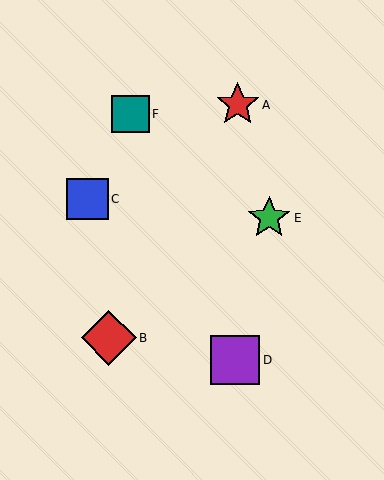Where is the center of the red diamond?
The center of the red diamond is at (109, 338).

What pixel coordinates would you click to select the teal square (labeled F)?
Click at (130, 114) to select the teal square F.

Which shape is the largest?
The red diamond (labeled B) is the largest.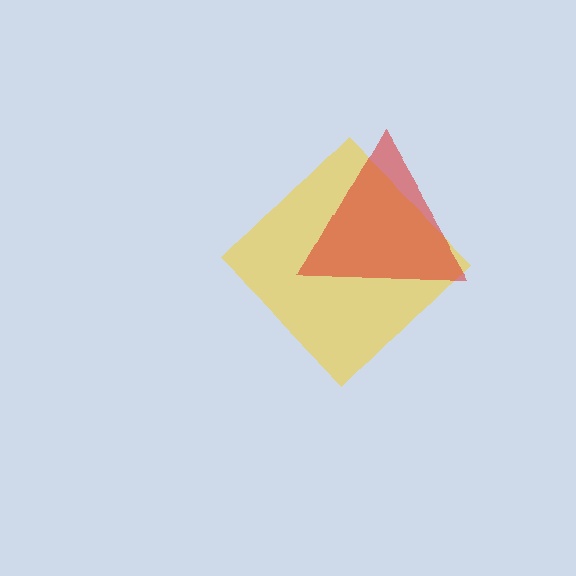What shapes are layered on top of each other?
The layered shapes are: a yellow diamond, a red triangle.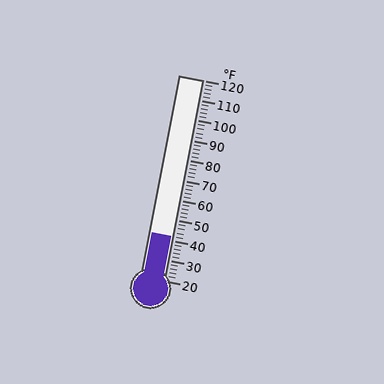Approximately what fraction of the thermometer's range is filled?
The thermometer is filled to approximately 20% of its range.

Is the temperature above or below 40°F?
The temperature is above 40°F.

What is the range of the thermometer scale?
The thermometer scale ranges from 20°F to 120°F.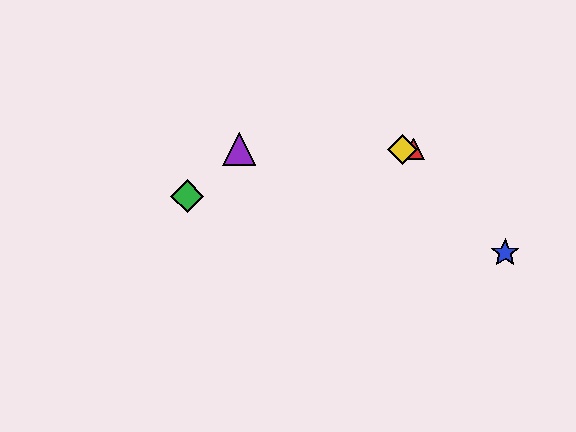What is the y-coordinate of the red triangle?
The red triangle is at y≈149.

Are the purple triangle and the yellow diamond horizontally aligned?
Yes, both are at y≈149.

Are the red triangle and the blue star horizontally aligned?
No, the red triangle is at y≈149 and the blue star is at y≈253.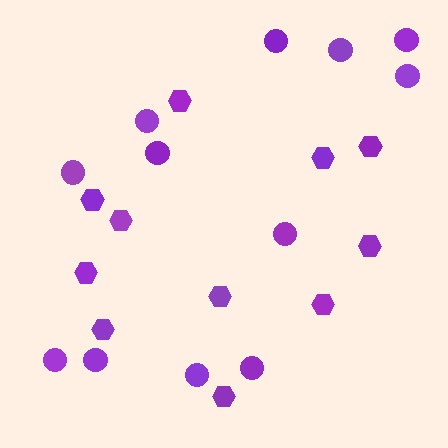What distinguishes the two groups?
There are 2 groups: one group of hexagons (11) and one group of circles (12).